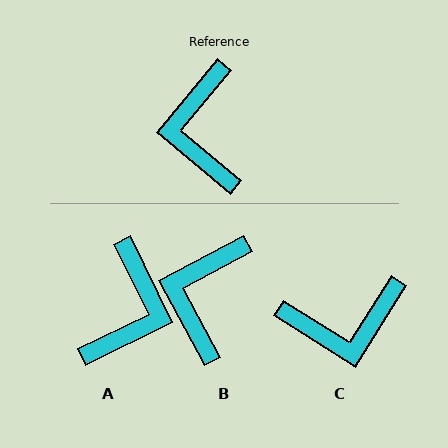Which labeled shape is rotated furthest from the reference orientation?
A, about 156 degrees away.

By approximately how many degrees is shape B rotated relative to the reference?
Approximately 22 degrees clockwise.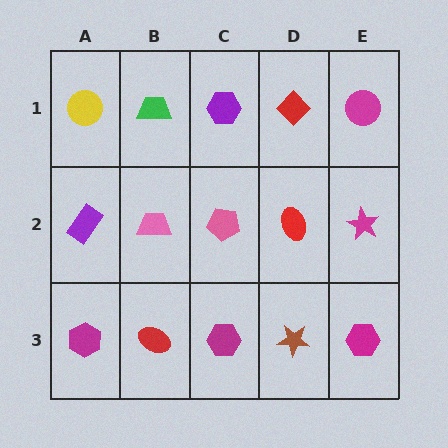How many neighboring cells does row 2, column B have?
4.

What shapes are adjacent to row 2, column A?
A yellow circle (row 1, column A), a magenta hexagon (row 3, column A), a pink trapezoid (row 2, column B).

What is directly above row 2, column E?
A magenta circle.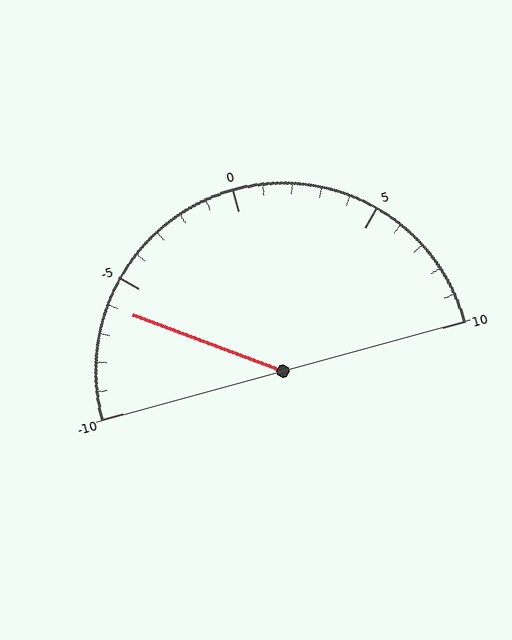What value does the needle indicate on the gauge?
The needle indicates approximately -6.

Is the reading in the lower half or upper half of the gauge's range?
The reading is in the lower half of the range (-10 to 10).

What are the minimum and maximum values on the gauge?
The gauge ranges from -10 to 10.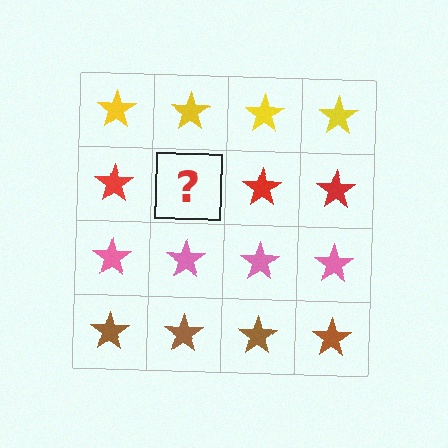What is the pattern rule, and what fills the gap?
The rule is that each row has a consistent color. The gap should be filled with a red star.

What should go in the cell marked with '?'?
The missing cell should contain a red star.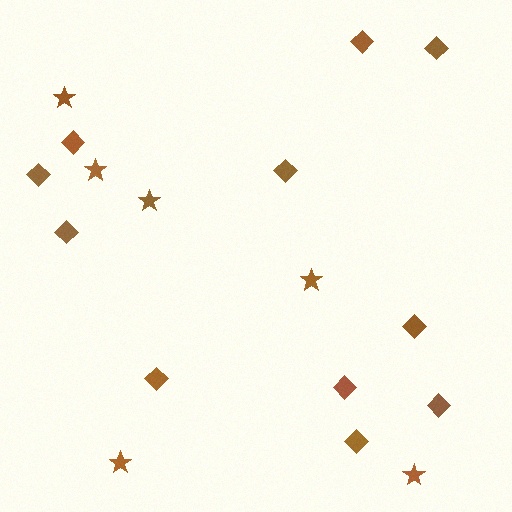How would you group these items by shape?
There are 2 groups: one group of diamonds (11) and one group of stars (6).